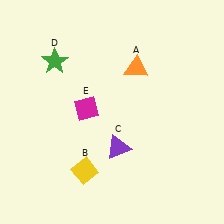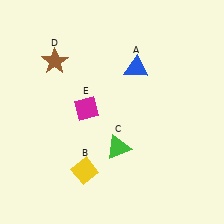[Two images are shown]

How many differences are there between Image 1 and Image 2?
There are 3 differences between the two images.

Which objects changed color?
A changed from orange to blue. C changed from purple to green. D changed from green to brown.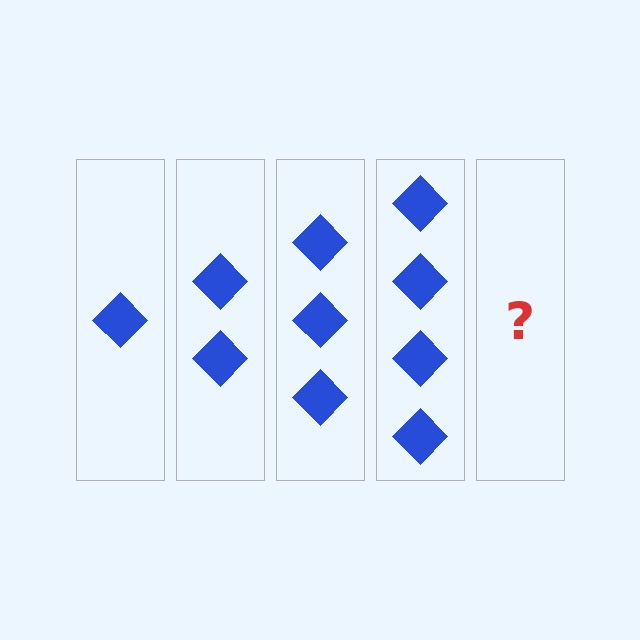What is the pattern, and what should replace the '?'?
The pattern is that each step adds one more diamond. The '?' should be 5 diamonds.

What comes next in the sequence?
The next element should be 5 diamonds.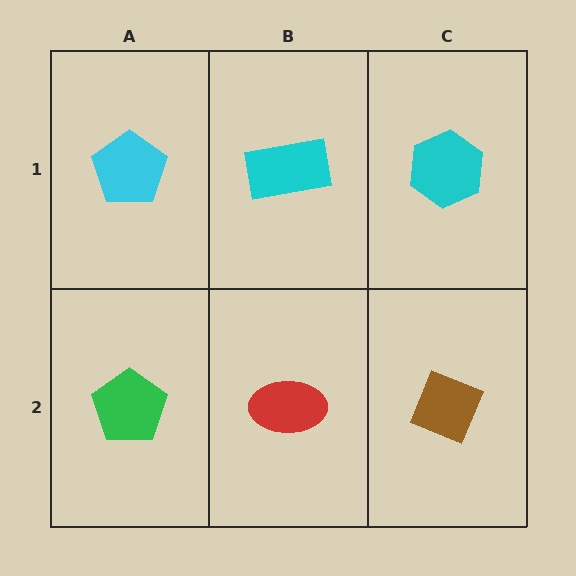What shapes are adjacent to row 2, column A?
A cyan pentagon (row 1, column A), a red ellipse (row 2, column B).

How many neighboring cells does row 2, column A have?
2.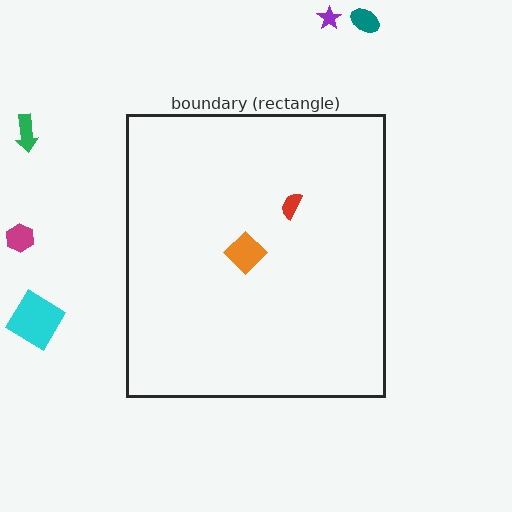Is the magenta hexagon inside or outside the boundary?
Outside.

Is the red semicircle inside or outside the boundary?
Inside.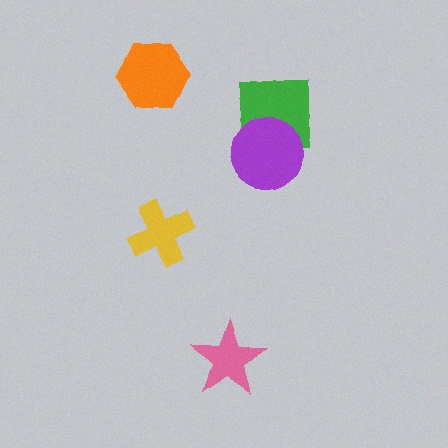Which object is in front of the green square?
The purple circle is in front of the green square.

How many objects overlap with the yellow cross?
0 objects overlap with the yellow cross.